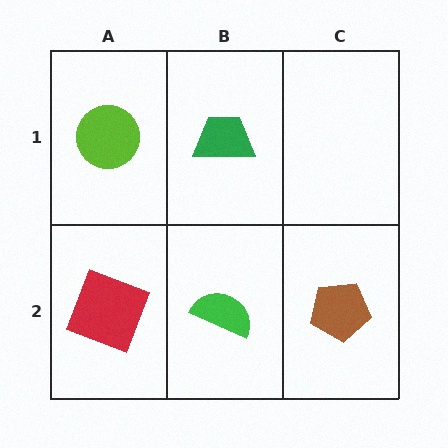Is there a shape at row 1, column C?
No, that cell is empty.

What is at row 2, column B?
A green semicircle.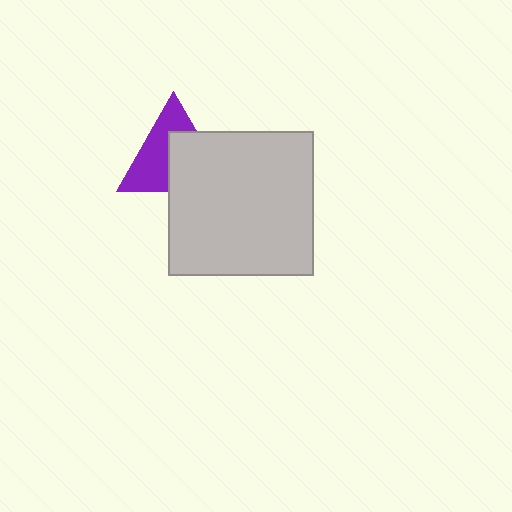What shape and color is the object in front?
The object in front is a light gray square.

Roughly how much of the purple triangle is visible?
About half of it is visible (roughly 52%).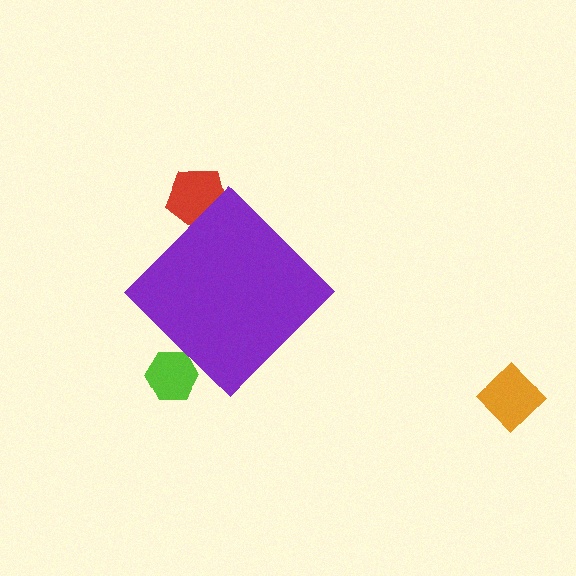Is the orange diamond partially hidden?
No, the orange diamond is fully visible.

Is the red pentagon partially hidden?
Yes, the red pentagon is partially hidden behind the purple diamond.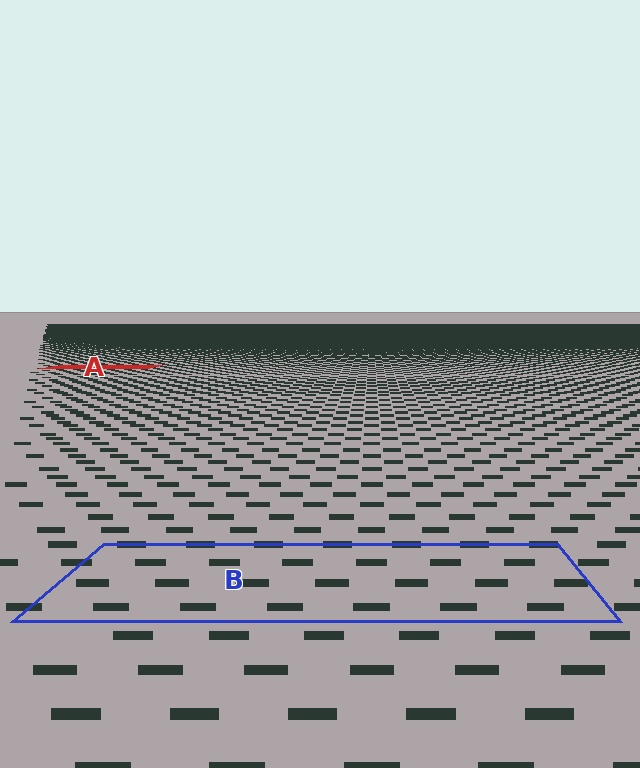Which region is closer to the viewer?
Region B is closer. The texture elements there are larger and more spread out.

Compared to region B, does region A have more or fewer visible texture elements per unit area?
Region A has more texture elements per unit area — they are packed more densely because it is farther away.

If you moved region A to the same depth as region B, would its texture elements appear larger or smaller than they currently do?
They would appear larger. At a closer depth, the same texture elements are projected at a bigger on-screen size.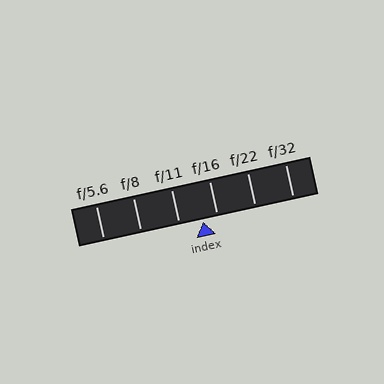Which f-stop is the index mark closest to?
The index mark is closest to f/16.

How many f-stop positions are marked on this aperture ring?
There are 6 f-stop positions marked.